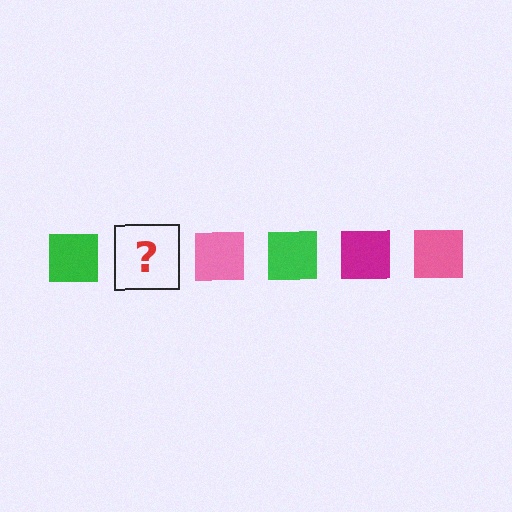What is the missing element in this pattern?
The missing element is a magenta square.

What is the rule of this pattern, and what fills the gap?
The rule is that the pattern cycles through green, magenta, pink squares. The gap should be filled with a magenta square.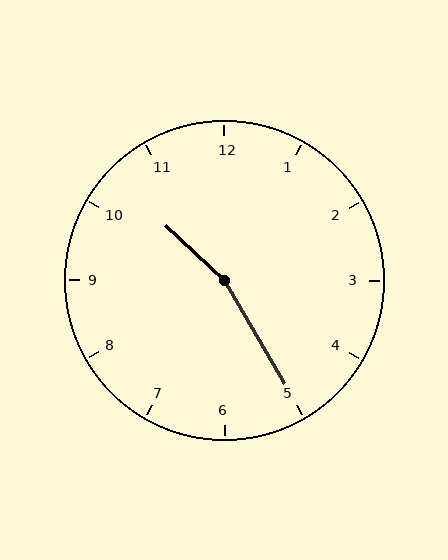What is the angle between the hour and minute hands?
Approximately 162 degrees.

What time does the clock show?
10:25.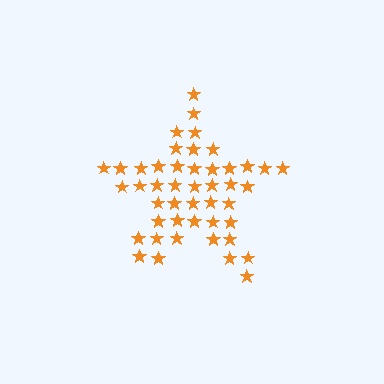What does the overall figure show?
The overall figure shows a star.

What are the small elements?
The small elements are stars.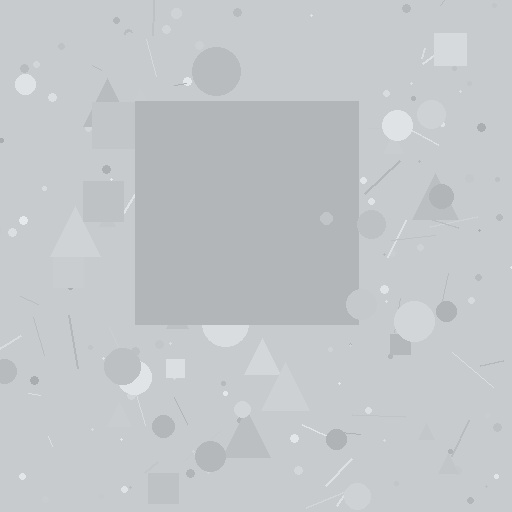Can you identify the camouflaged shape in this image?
The camouflaged shape is a square.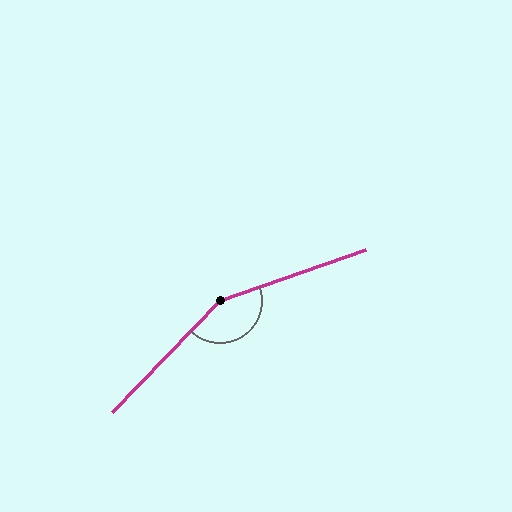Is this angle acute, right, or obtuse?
It is obtuse.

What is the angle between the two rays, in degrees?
Approximately 153 degrees.